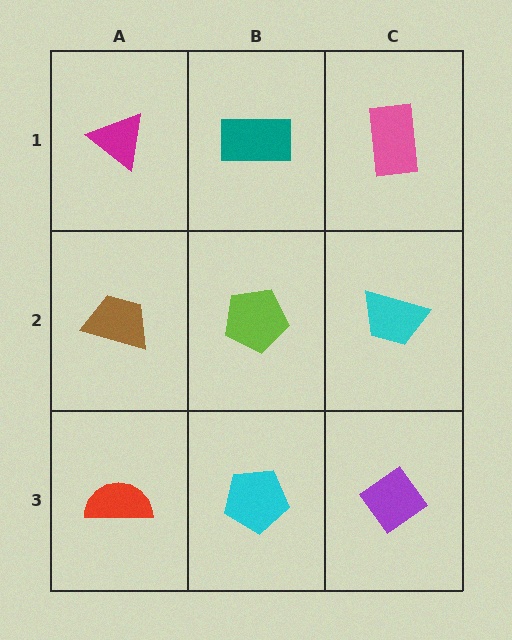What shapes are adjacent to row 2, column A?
A magenta triangle (row 1, column A), a red semicircle (row 3, column A), a lime pentagon (row 2, column B).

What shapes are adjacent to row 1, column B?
A lime pentagon (row 2, column B), a magenta triangle (row 1, column A), a pink rectangle (row 1, column C).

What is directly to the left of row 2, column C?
A lime pentagon.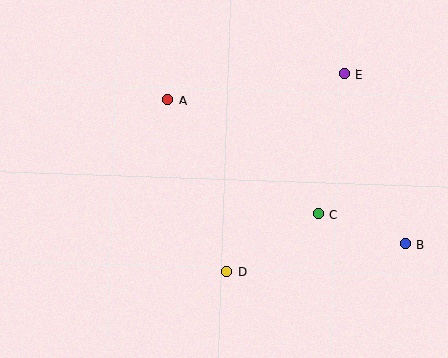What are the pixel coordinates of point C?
Point C is at (318, 214).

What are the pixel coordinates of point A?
Point A is at (167, 100).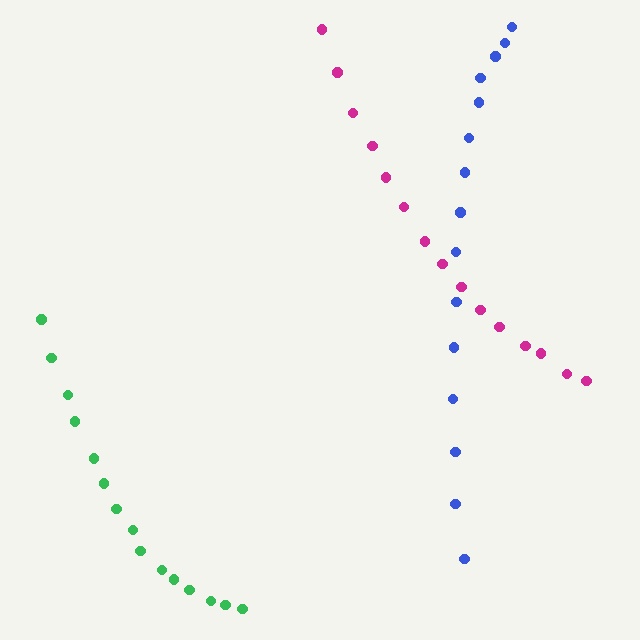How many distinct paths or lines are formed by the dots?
There are 3 distinct paths.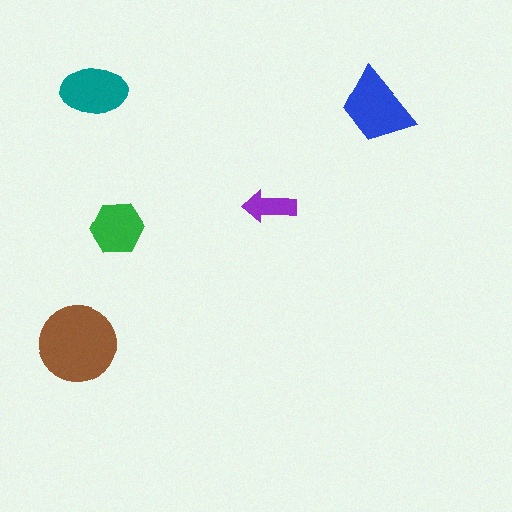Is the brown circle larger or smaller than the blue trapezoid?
Larger.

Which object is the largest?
The brown circle.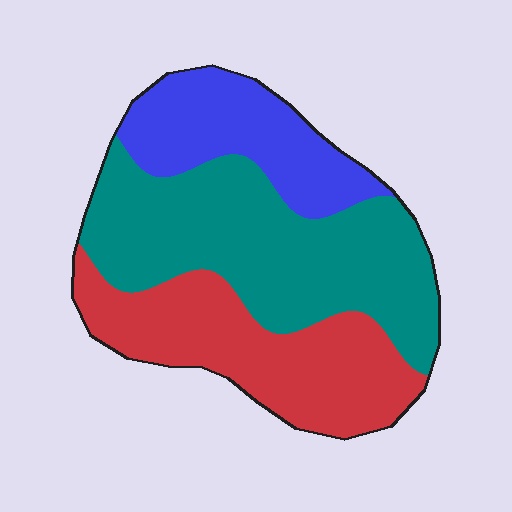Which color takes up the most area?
Teal, at roughly 45%.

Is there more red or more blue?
Red.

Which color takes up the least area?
Blue, at roughly 20%.